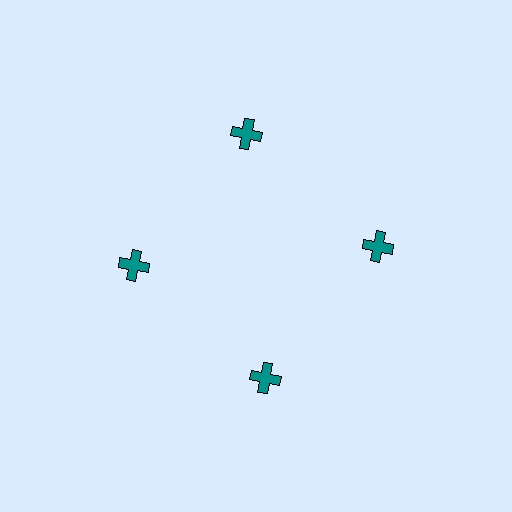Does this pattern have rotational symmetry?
Yes, this pattern has 4-fold rotational symmetry. It looks the same after rotating 90 degrees around the center.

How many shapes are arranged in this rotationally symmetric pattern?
There are 4 shapes, arranged in 4 groups of 1.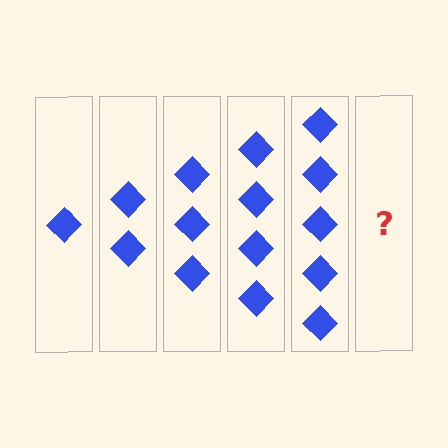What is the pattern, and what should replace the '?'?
The pattern is that each step adds one more diamond. The '?' should be 6 diamonds.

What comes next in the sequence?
The next element should be 6 diamonds.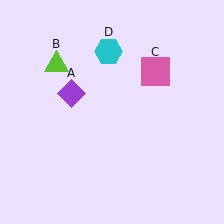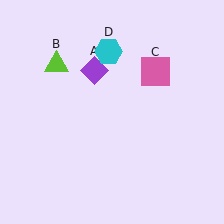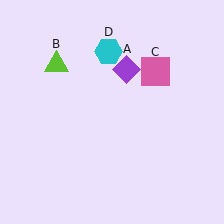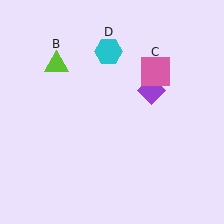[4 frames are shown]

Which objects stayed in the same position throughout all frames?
Lime triangle (object B) and pink square (object C) and cyan hexagon (object D) remained stationary.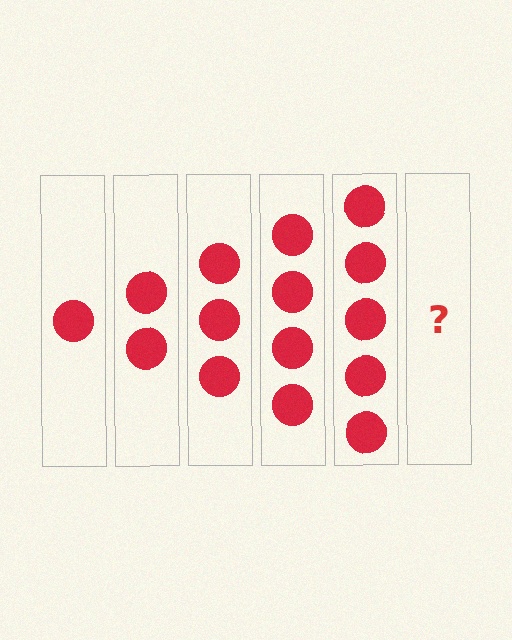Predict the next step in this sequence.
The next step is 6 circles.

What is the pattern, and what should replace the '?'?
The pattern is that each step adds one more circle. The '?' should be 6 circles.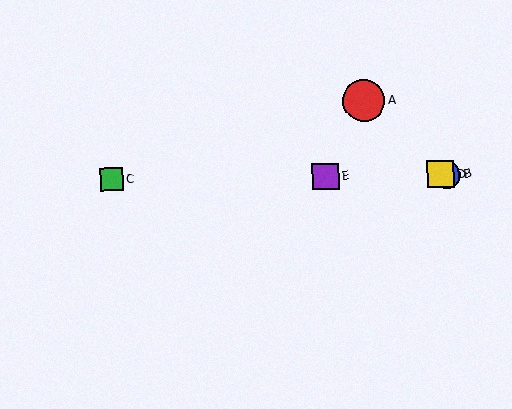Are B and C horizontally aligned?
Yes, both are at y≈174.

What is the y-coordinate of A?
Object A is at y≈101.